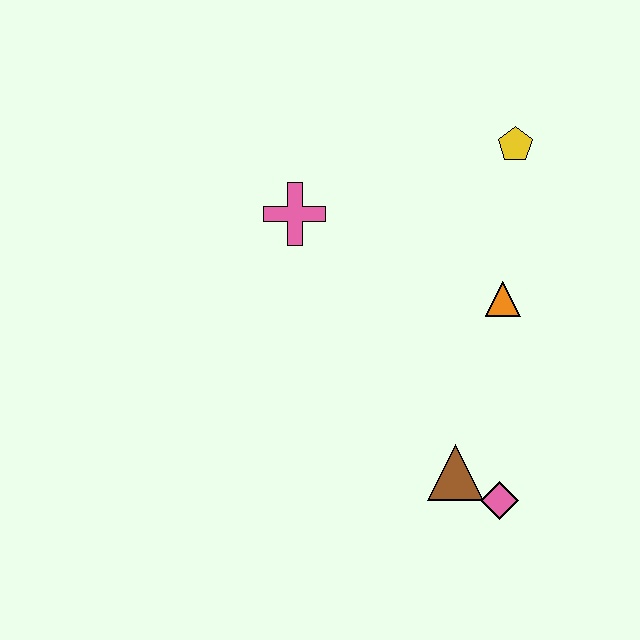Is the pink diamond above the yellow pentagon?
No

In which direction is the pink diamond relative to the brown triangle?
The pink diamond is to the right of the brown triangle.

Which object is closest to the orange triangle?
The yellow pentagon is closest to the orange triangle.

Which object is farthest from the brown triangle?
The yellow pentagon is farthest from the brown triangle.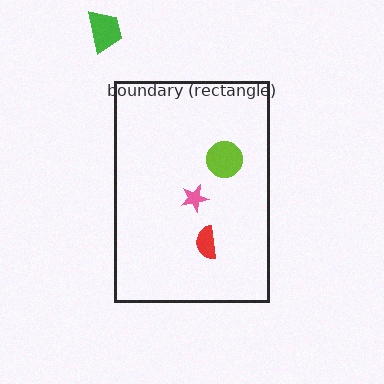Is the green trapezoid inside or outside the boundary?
Outside.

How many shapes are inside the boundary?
3 inside, 1 outside.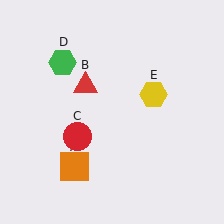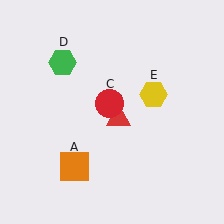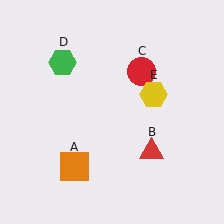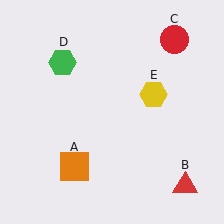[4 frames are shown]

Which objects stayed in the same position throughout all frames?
Orange square (object A) and green hexagon (object D) and yellow hexagon (object E) remained stationary.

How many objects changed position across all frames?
2 objects changed position: red triangle (object B), red circle (object C).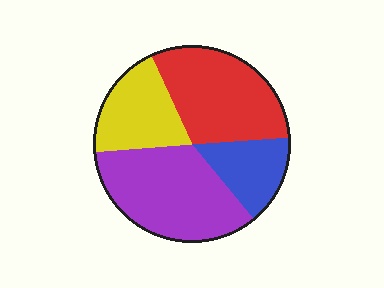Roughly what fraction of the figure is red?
Red covers roughly 30% of the figure.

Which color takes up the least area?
Blue, at roughly 15%.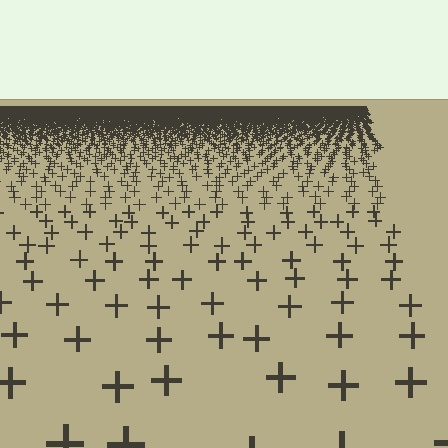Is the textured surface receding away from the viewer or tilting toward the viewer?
The surface is receding away from the viewer. Texture elements get smaller and denser toward the top.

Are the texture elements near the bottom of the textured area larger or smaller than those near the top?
Larger. Near the bottom, elements are closer to the viewer and appear at a bigger on-screen size.